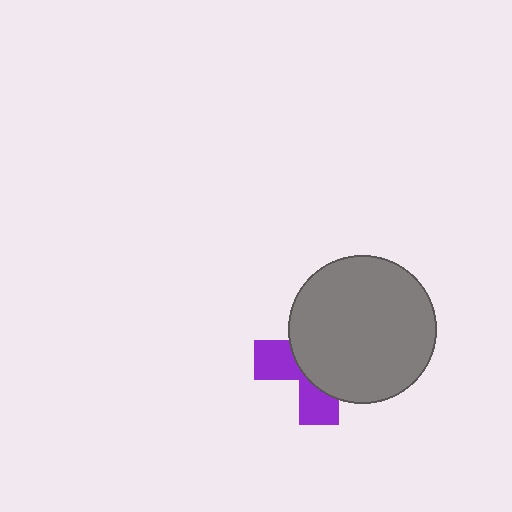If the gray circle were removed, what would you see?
You would see the complete purple cross.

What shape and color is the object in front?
The object in front is a gray circle.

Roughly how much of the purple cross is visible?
A small part of it is visible (roughly 35%).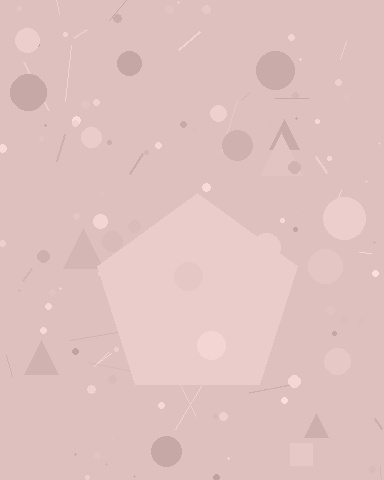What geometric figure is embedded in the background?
A pentagon is embedded in the background.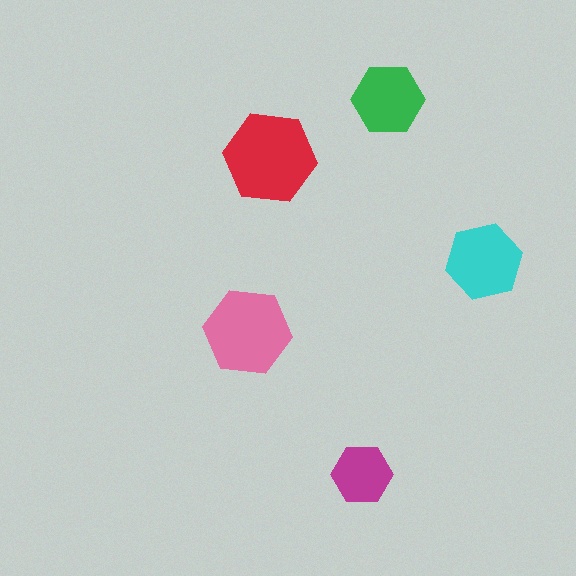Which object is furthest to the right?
The cyan hexagon is rightmost.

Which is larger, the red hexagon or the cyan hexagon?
The red one.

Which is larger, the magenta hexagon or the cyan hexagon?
The cyan one.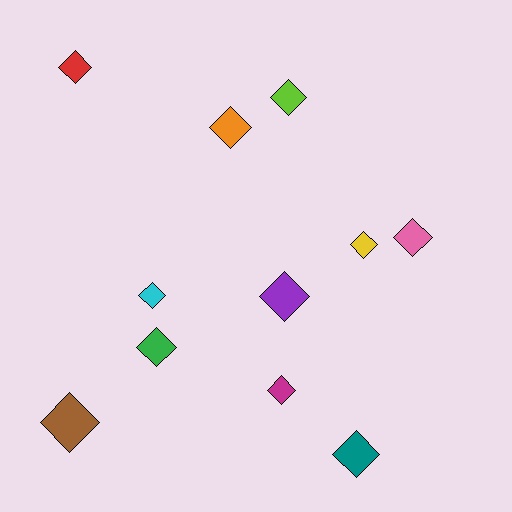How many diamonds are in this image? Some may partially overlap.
There are 11 diamonds.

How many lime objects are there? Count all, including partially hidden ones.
There is 1 lime object.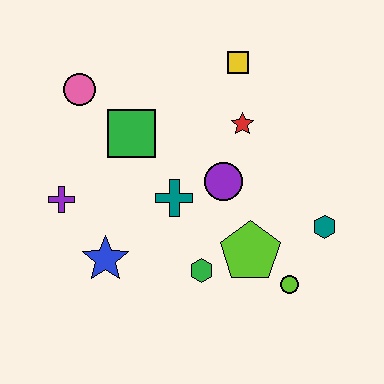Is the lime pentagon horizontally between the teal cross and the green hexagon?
No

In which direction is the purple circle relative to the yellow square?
The purple circle is below the yellow square.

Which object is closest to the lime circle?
The lime pentagon is closest to the lime circle.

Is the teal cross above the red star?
No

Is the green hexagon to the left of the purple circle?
Yes